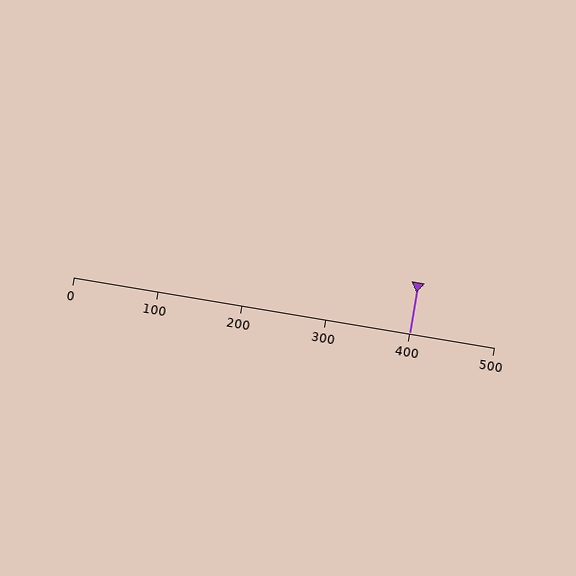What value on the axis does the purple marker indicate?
The marker indicates approximately 400.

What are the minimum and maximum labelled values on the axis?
The axis runs from 0 to 500.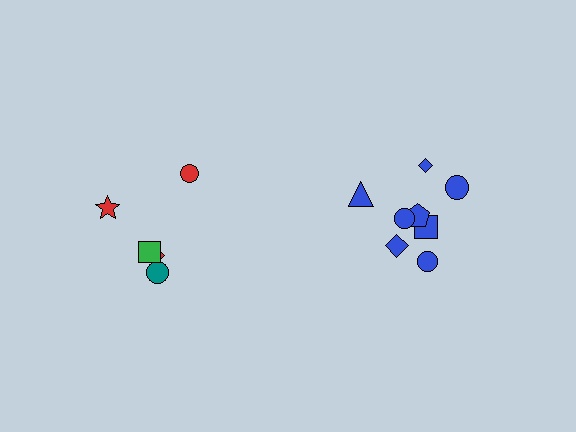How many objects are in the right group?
There are 8 objects.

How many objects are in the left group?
There are 5 objects.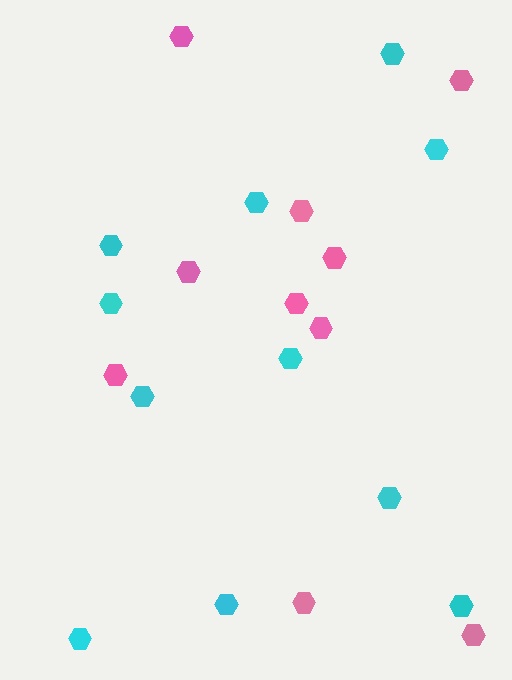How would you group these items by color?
There are 2 groups: one group of cyan hexagons (11) and one group of pink hexagons (10).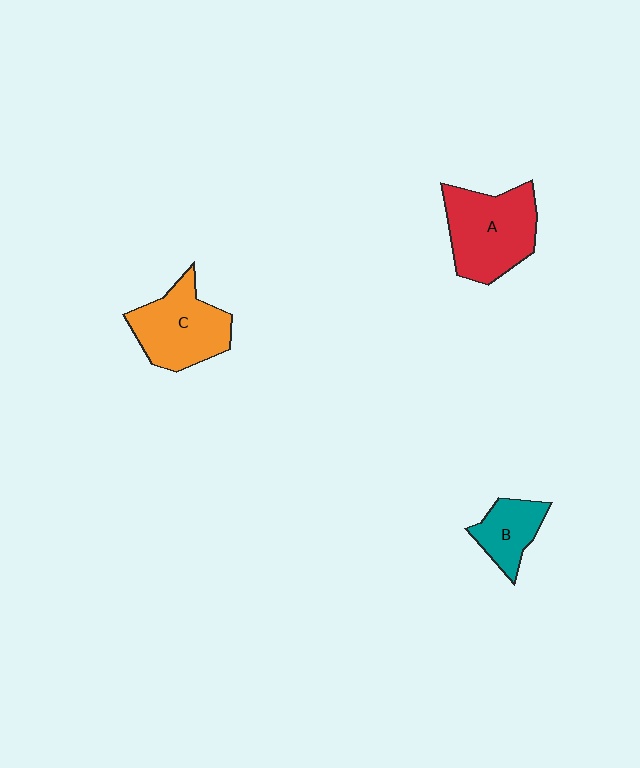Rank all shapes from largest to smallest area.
From largest to smallest: A (red), C (orange), B (teal).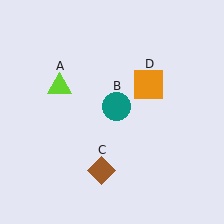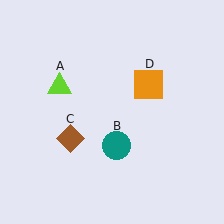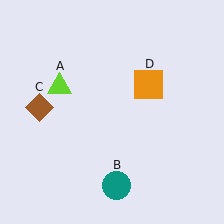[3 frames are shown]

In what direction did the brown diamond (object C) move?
The brown diamond (object C) moved up and to the left.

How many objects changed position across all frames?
2 objects changed position: teal circle (object B), brown diamond (object C).